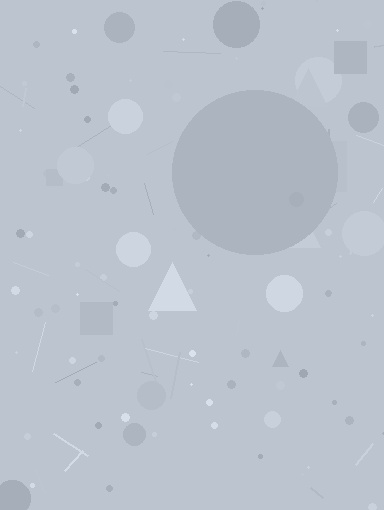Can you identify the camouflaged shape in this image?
The camouflaged shape is a circle.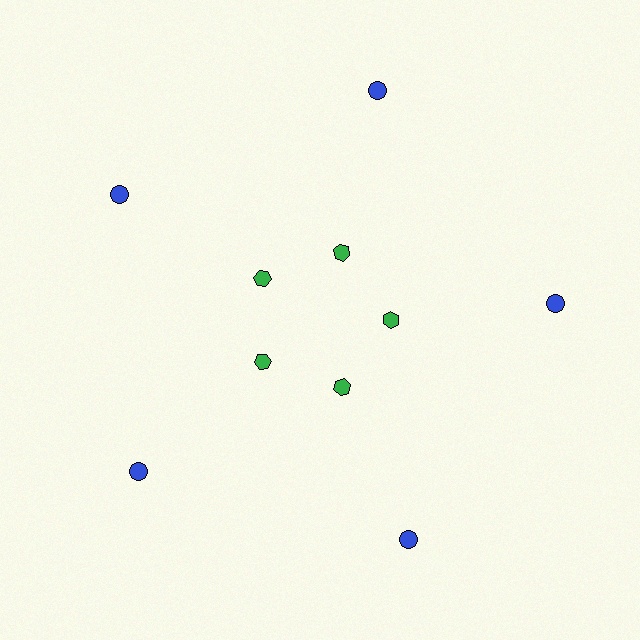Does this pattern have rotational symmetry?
Yes, this pattern has 5-fold rotational symmetry. It looks the same after rotating 72 degrees around the center.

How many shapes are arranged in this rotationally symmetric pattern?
There are 10 shapes, arranged in 5 groups of 2.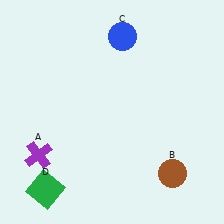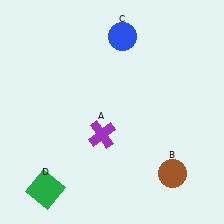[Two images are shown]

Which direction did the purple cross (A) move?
The purple cross (A) moved right.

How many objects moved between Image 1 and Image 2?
1 object moved between the two images.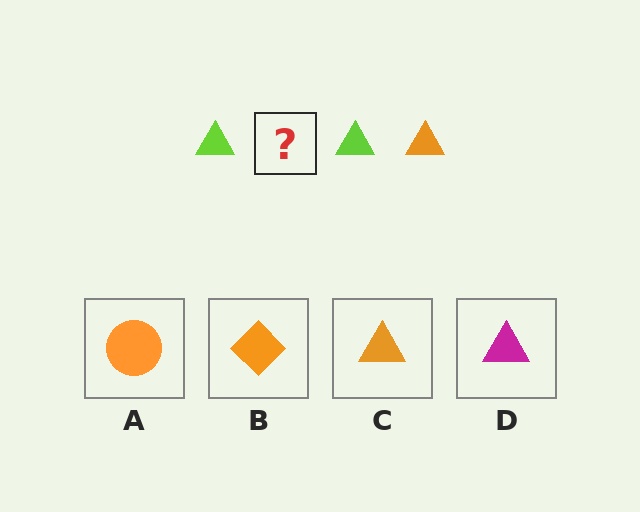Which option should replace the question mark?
Option C.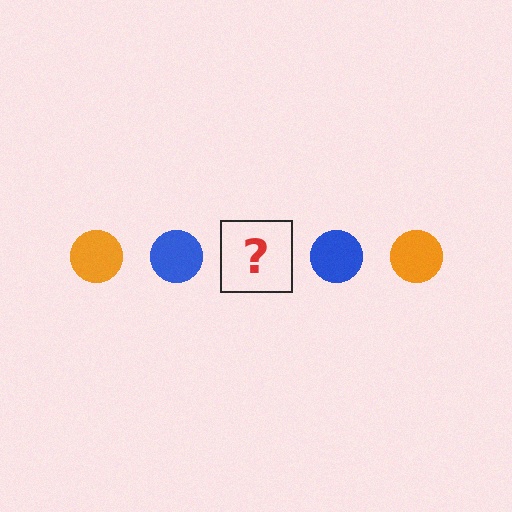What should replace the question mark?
The question mark should be replaced with an orange circle.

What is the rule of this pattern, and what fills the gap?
The rule is that the pattern cycles through orange, blue circles. The gap should be filled with an orange circle.